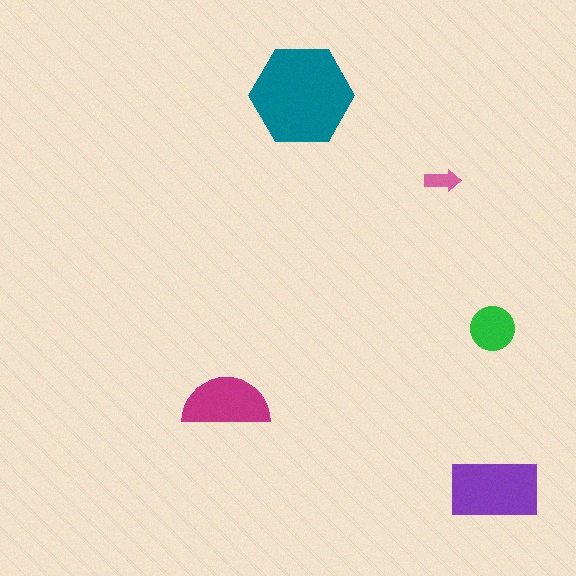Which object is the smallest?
The pink arrow.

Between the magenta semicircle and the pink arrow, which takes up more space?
The magenta semicircle.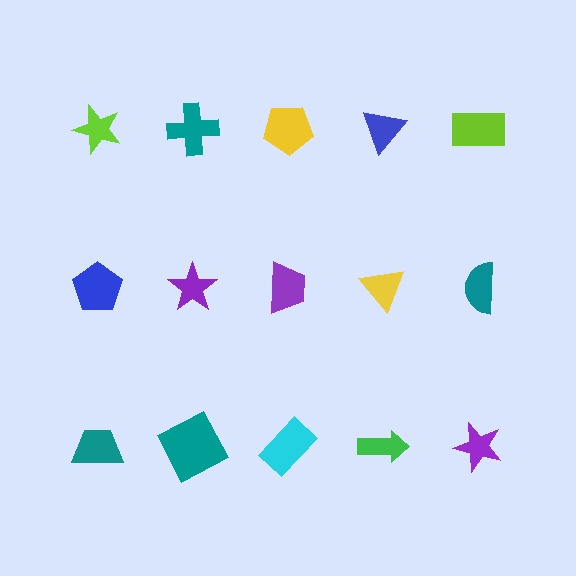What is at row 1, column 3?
A yellow pentagon.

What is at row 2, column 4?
A yellow triangle.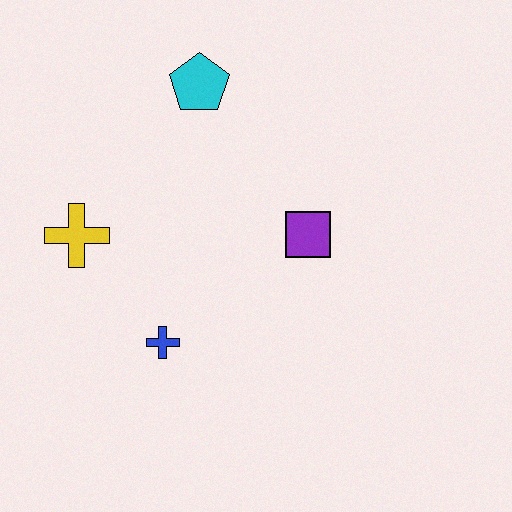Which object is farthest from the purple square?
The yellow cross is farthest from the purple square.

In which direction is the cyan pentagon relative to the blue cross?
The cyan pentagon is above the blue cross.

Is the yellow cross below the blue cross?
No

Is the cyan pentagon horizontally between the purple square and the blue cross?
Yes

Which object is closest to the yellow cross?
The blue cross is closest to the yellow cross.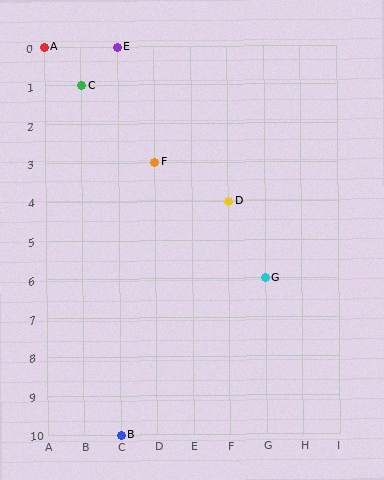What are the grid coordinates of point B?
Point B is at grid coordinates (C, 10).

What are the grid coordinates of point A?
Point A is at grid coordinates (A, 0).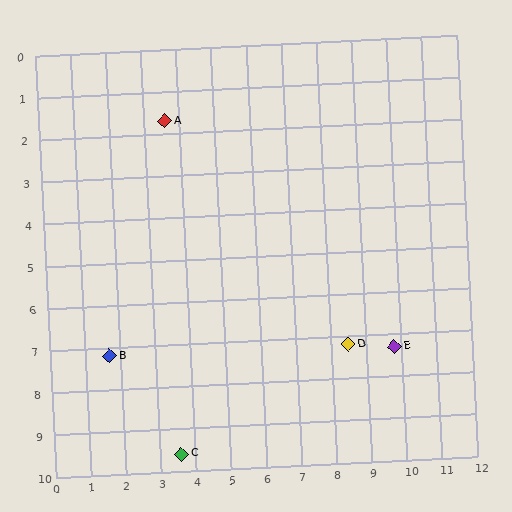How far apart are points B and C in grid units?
Points B and C are about 3.1 grid units apart.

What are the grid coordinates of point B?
Point B is at approximately (1.7, 7.2).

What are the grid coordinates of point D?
Point D is at approximately (8.5, 7.2).